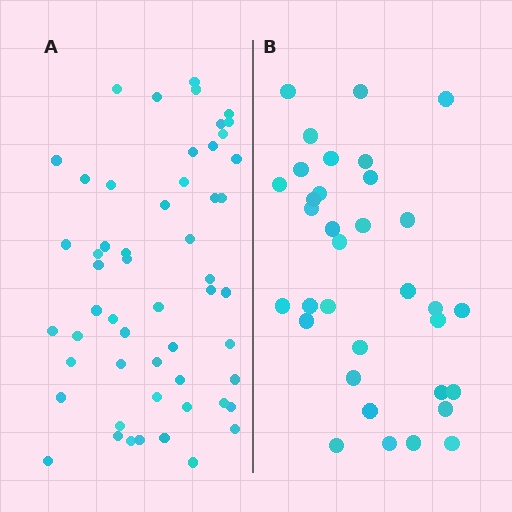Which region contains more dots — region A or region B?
Region A (the left region) has more dots.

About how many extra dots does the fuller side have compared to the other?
Region A has approximately 20 more dots than region B.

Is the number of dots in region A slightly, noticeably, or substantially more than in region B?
Region A has substantially more. The ratio is roughly 1.6 to 1.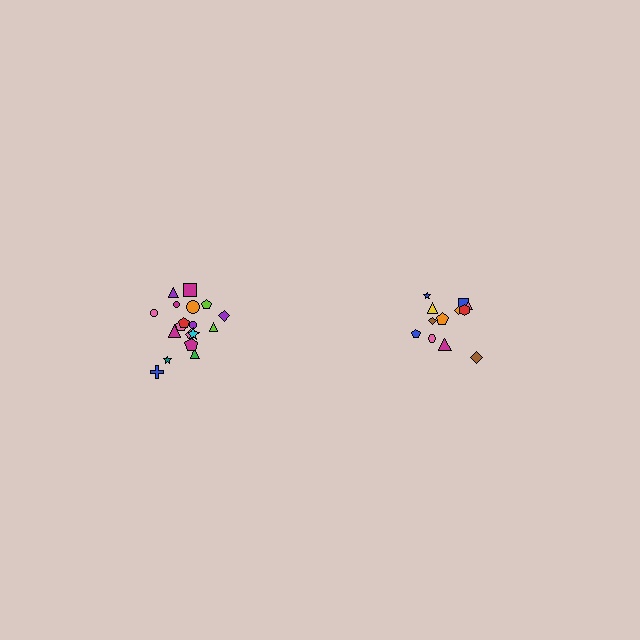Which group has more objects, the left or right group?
The left group.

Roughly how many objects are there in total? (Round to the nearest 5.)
Roughly 30 objects in total.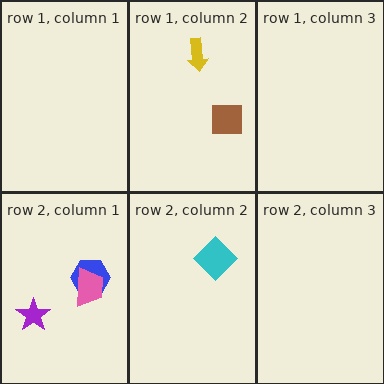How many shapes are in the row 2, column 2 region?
1.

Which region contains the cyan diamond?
The row 2, column 2 region.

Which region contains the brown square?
The row 1, column 2 region.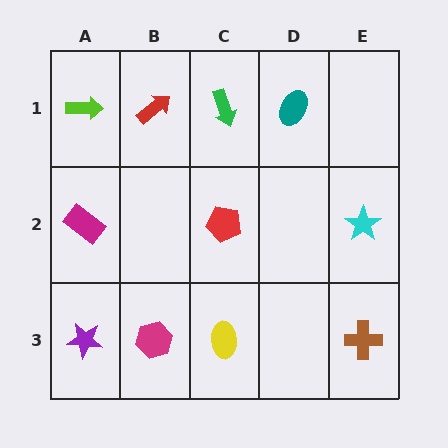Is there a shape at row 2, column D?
No, that cell is empty.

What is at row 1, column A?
A lime arrow.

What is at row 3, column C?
A yellow ellipse.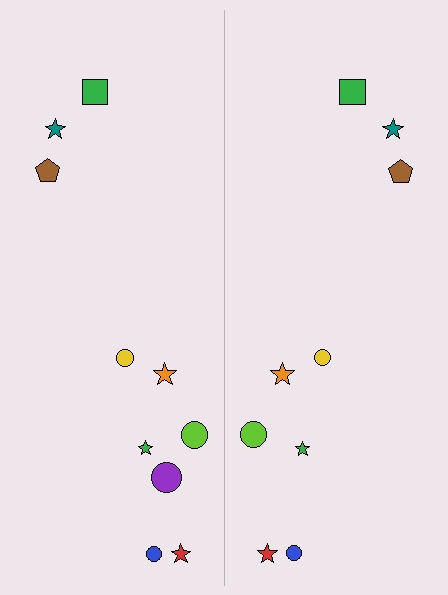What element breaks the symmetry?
A purple circle is missing from the right side.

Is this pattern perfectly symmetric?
No, the pattern is not perfectly symmetric. A purple circle is missing from the right side.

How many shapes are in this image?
There are 19 shapes in this image.